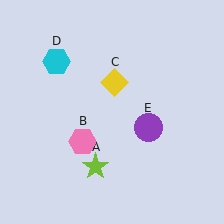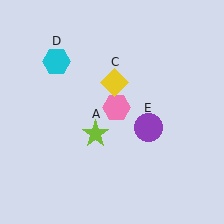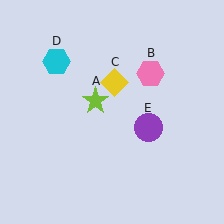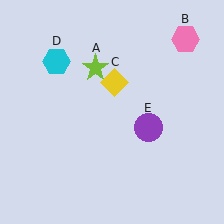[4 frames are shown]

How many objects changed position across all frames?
2 objects changed position: lime star (object A), pink hexagon (object B).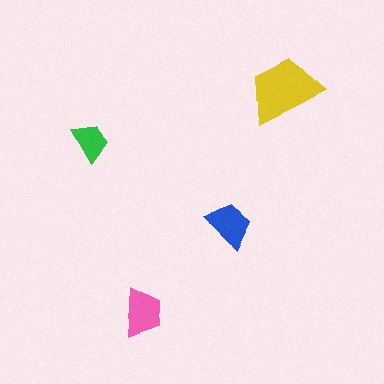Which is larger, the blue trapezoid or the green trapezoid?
The blue one.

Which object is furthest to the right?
The yellow trapezoid is rightmost.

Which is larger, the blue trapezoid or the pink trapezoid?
The pink one.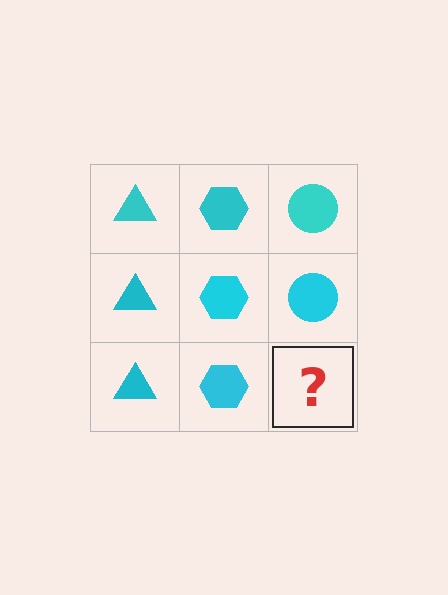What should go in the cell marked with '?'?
The missing cell should contain a cyan circle.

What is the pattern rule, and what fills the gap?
The rule is that each column has a consistent shape. The gap should be filled with a cyan circle.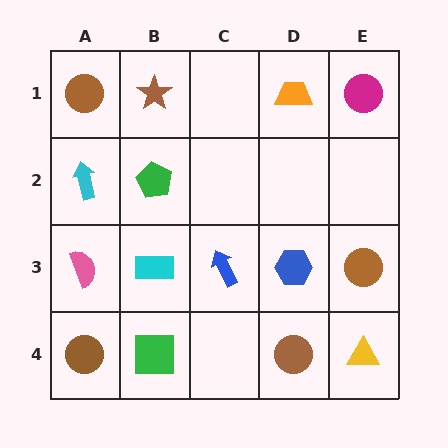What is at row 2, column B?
A green pentagon.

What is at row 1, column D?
An orange trapezoid.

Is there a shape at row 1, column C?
No, that cell is empty.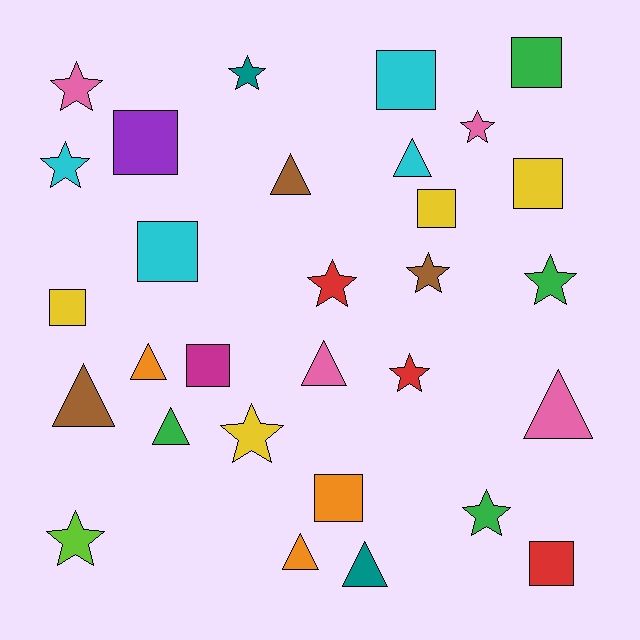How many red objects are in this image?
There are 3 red objects.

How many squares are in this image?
There are 10 squares.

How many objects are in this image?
There are 30 objects.